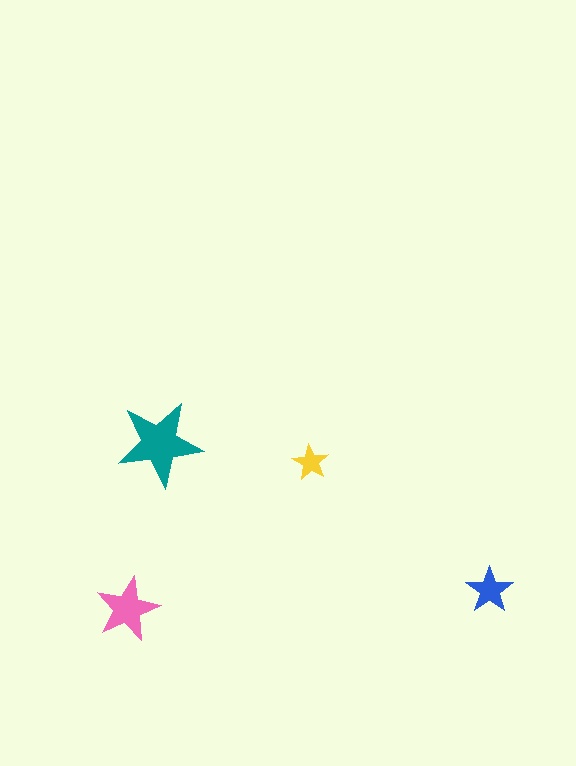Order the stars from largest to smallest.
the teal one, the pink one, the blue one, the yellow one.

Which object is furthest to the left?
The pink star is leftmost.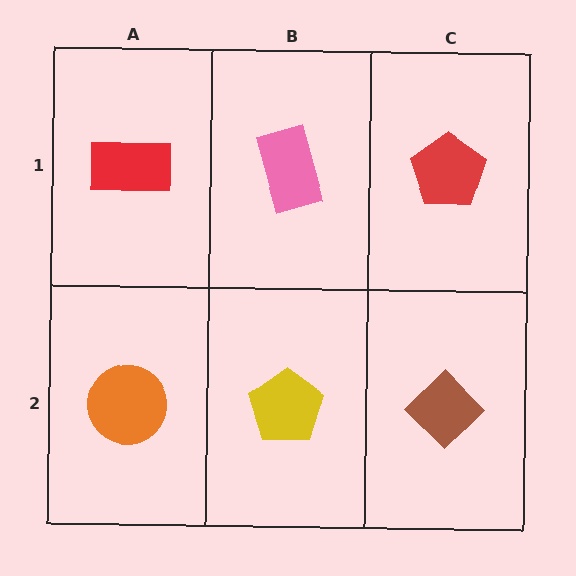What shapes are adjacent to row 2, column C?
A red pentagon (row 1, column C), a yellow pentagon (row 2, column B).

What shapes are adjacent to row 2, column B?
A pink rectangle (row 1, column B), an orange circle (row 2, column A), a brown diamond (row 2, column C).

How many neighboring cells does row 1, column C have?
2.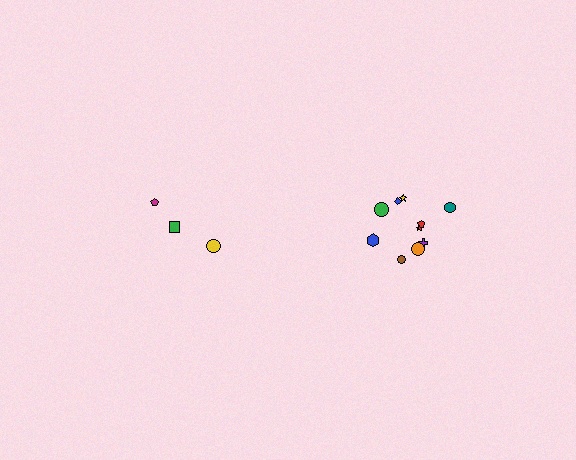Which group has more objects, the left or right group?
The right group.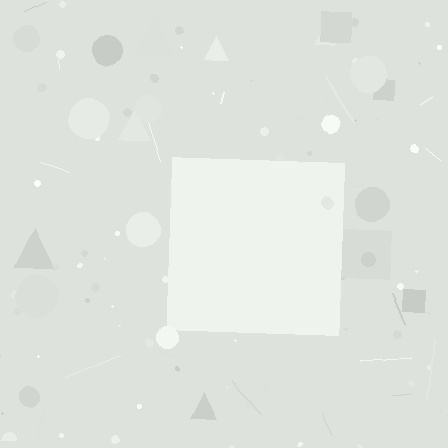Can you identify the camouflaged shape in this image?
The camouflaged shape is a square.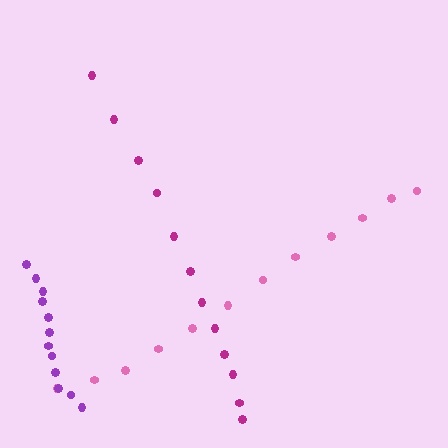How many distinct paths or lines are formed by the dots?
There are 3 distinct paths.